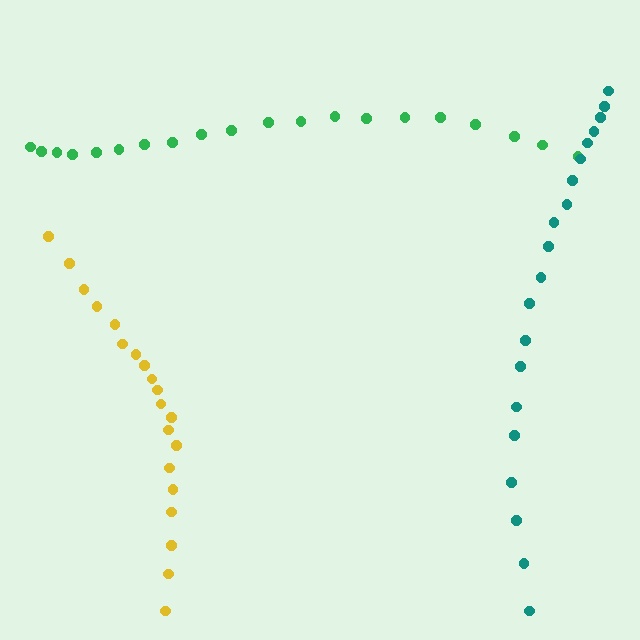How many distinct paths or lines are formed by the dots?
There are 3 distinct paths.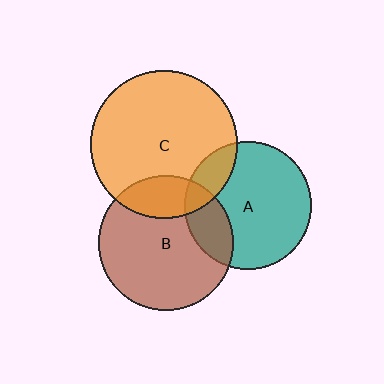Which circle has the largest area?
Circle C (orange).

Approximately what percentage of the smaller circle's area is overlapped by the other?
Approximately 20%.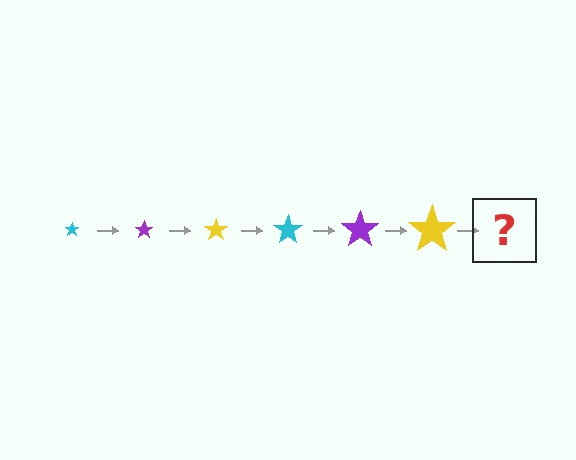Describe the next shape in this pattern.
It should be a cyan star, larger than the previous one.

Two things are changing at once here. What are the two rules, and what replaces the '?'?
The two rules are that the star grows larger each step and the color cycles through cyan, purple, and yellow. The '?' should be a cyan star, larger than the previous one.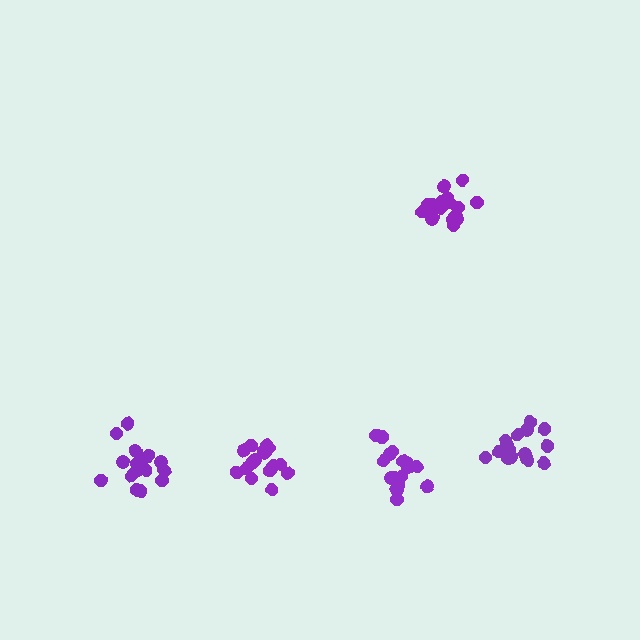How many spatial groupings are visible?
There are 5 spatial groupings.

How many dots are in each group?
Group 1: 16 dots, Group 2: 17 dots, Group 3: 18 dots, Group 4: 16 dots, Group 5: 16 dots (83 total).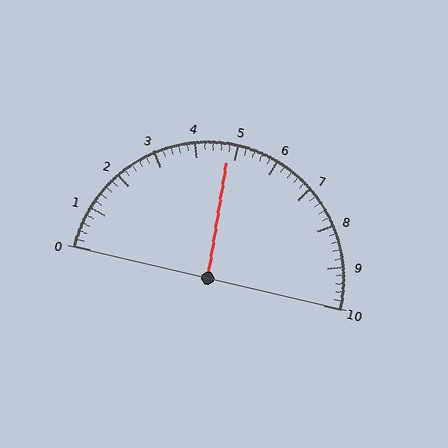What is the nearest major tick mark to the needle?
The nearest major tick mark is 5.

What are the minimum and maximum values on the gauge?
The gauge ranges from 0 to 10.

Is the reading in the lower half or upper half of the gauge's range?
The reading is in the lower half of the range (0 to 10).